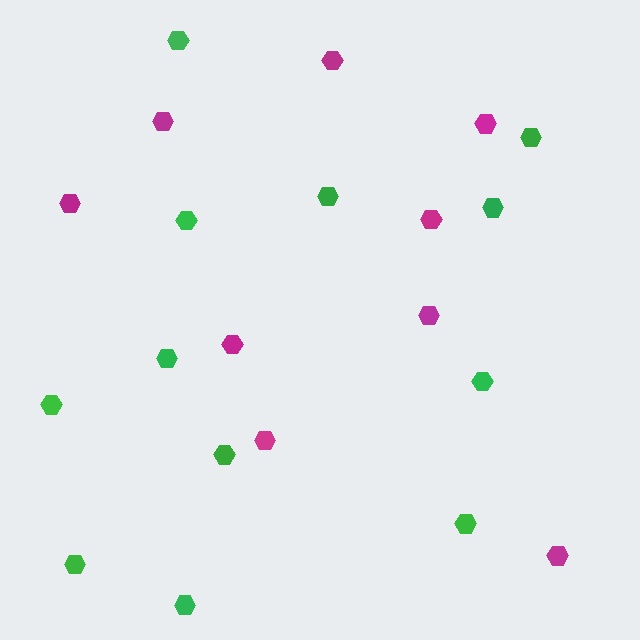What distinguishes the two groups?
There are 2 groups: one group of green hexagons (12) and one group of magenta hexagons (9).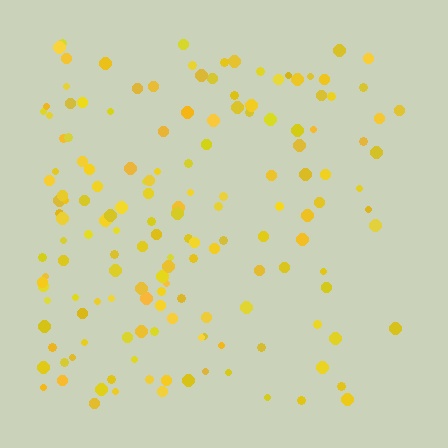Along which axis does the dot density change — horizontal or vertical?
Horizontal.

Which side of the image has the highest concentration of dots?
The left.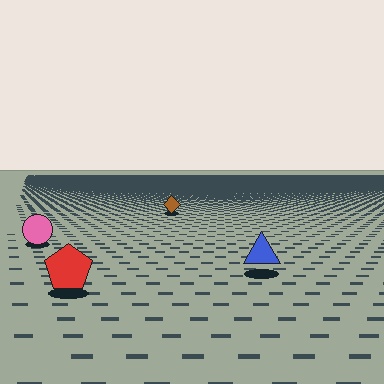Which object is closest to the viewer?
The red pentagon is closest. The texture marks near it are larger and more spread out.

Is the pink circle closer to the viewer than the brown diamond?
Yes. The pink circle is closer — you can tell from the texture gradient: the ground texture is coarser near it.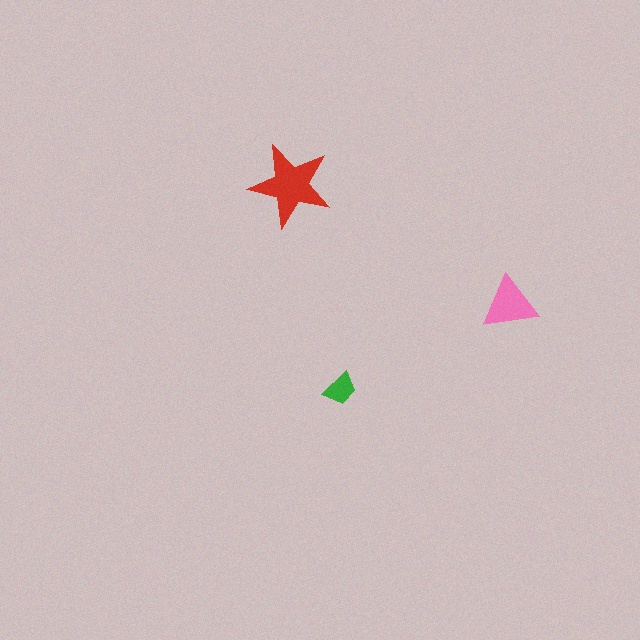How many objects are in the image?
There are 3 objects in the image.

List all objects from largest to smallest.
The red star, the pink triangle, the green trapezoid.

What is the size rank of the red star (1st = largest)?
1st.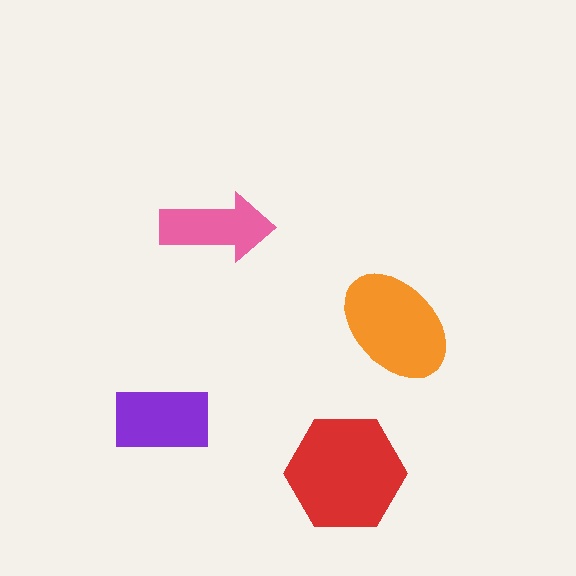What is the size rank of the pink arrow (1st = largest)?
4th.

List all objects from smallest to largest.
The pink arrow, the purple rectangle, the orange ellipse, the red hexagon.